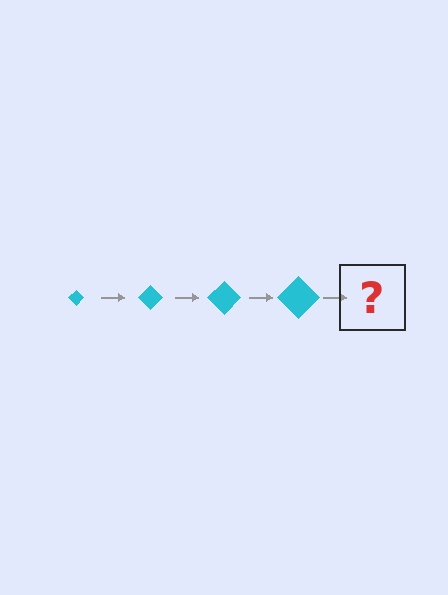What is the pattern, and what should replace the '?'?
The pattern is that the diamond gets progressively larger each step. The '?' should be a cyan diamond, larger than the previous one.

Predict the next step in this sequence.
The next step is a cyan diamond, larger than the previous one.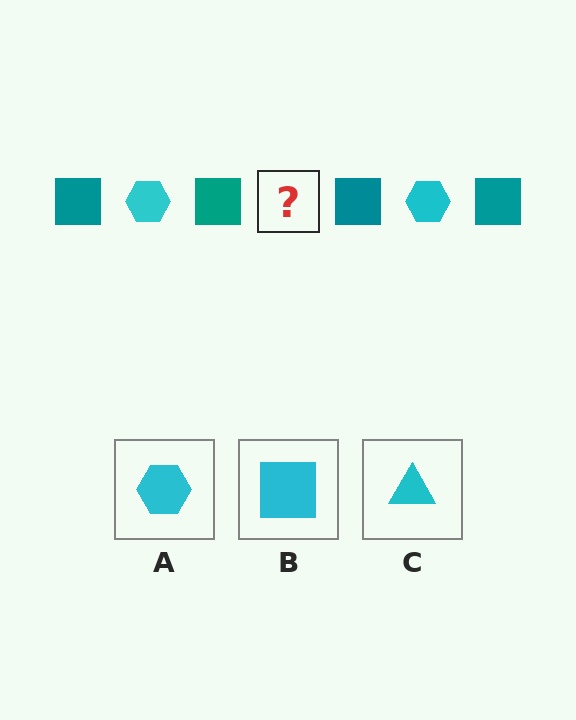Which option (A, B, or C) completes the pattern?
A.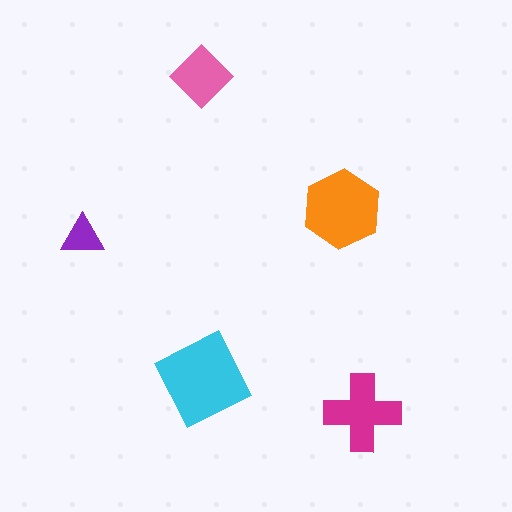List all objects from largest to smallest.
The cyan square, the orange hexagon, the magenta cross, the pink diamond, the purple triangle.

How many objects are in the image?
There are 5 objects in the image.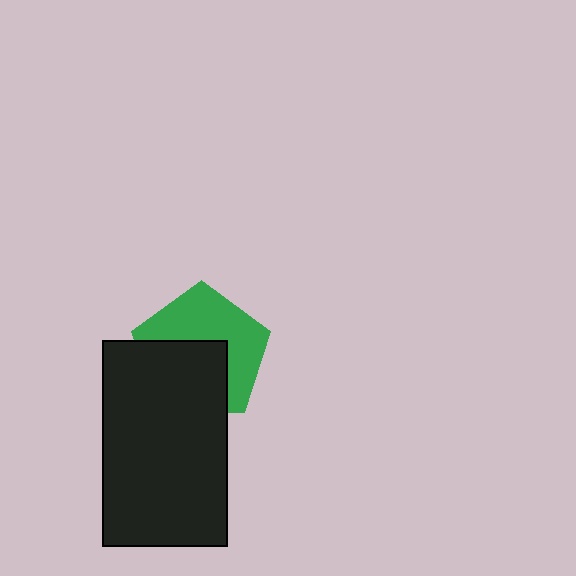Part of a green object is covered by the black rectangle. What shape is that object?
It is a pentagon.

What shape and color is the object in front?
The object in front is a black rectangle.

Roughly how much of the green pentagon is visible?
About half of it is visible (roughly 53%).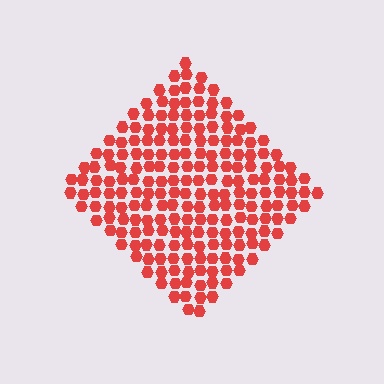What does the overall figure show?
The overall figure shows a diamond.